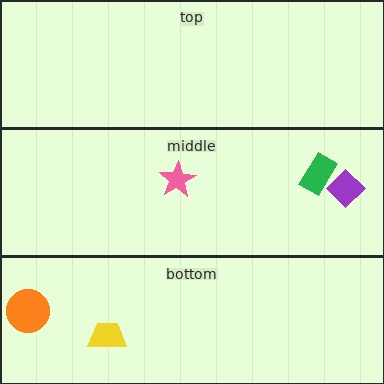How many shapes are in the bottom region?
2.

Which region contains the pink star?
The middle region.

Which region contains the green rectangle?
The middle region.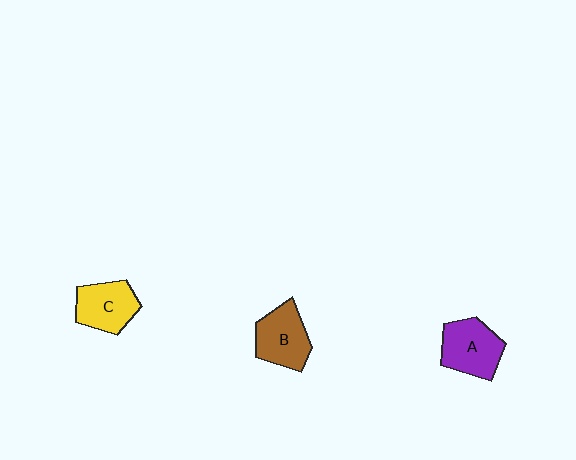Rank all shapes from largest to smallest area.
From largest to smallest: A (purple), B (brown), C (yellow).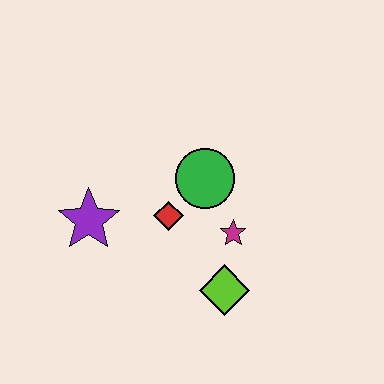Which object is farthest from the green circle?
The purple star is farthest from the green circle.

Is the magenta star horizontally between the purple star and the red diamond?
No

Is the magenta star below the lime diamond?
No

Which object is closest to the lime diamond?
The magenta star is closest to the lime diamond.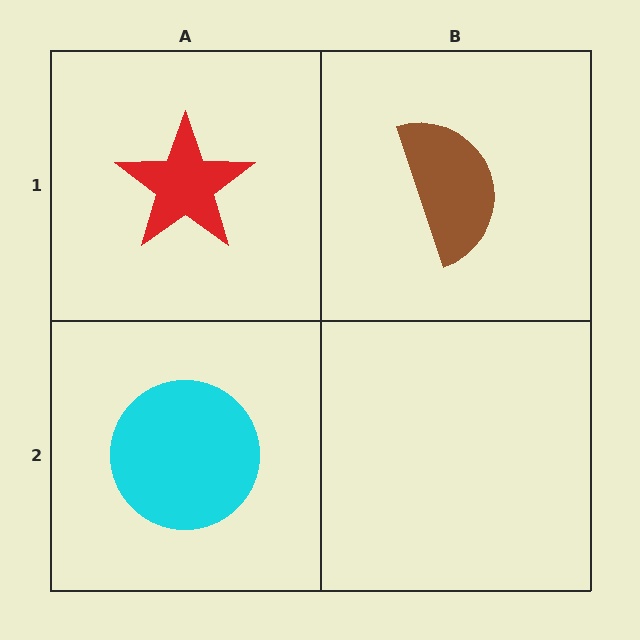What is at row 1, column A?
A red star.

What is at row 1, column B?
A brown semicircle.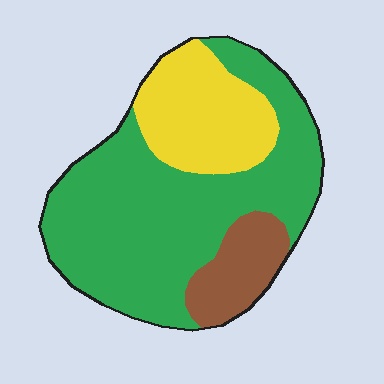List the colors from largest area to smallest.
From largest to smallest: green, yellow, brown.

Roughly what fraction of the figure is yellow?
Yellow takes up about one quarter (1/4) of the figure.